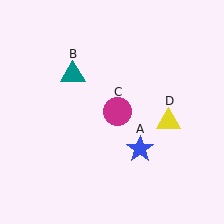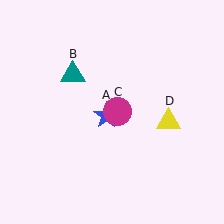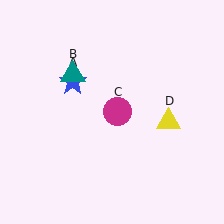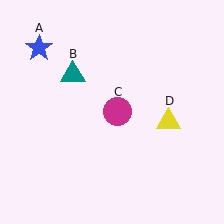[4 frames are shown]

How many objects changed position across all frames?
1 object changed position: blue star (object A).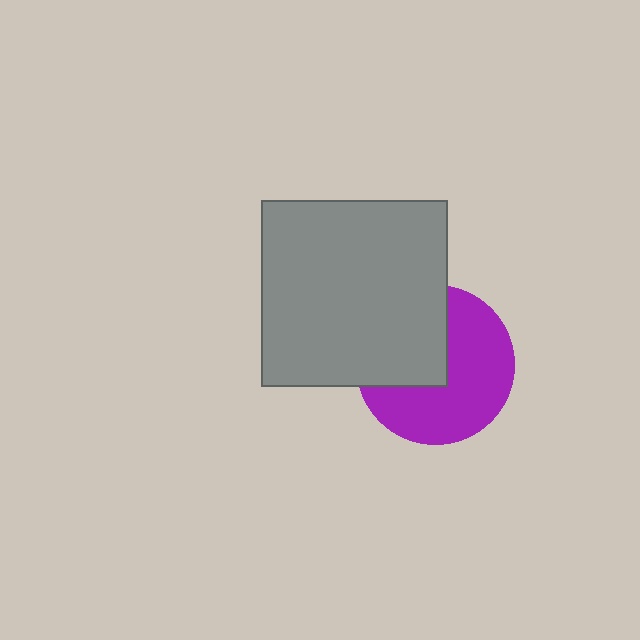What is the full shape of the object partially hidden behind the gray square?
The partially hidden object is a purple circle.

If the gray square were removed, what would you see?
You would see the complete purple circle.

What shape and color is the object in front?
The object in front is a gray square.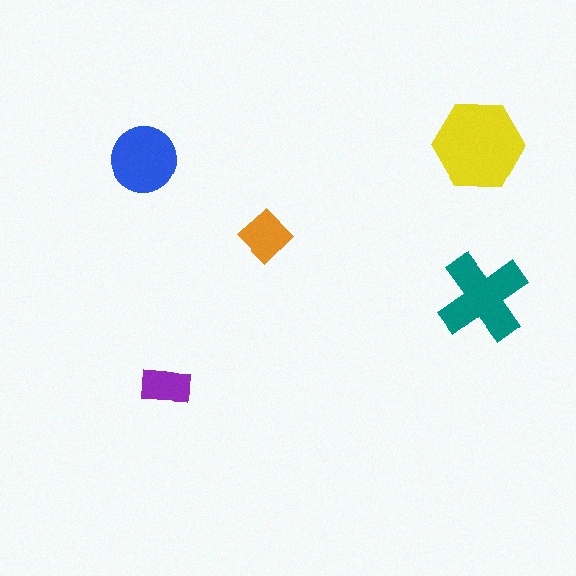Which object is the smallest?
The purple rectangle.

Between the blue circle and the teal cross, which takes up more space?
The teal cross.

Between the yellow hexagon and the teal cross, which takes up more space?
The yellow hexagon.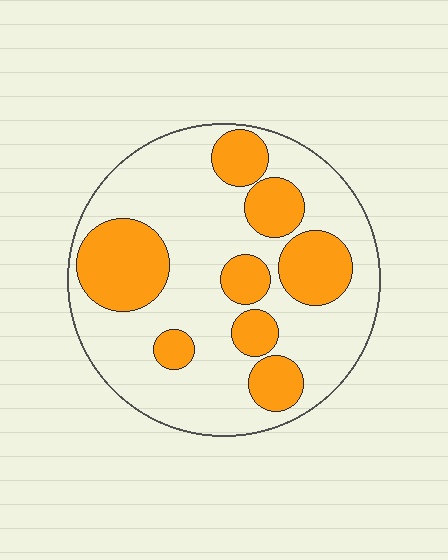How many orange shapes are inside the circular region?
8.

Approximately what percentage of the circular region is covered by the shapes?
Approximately 30%.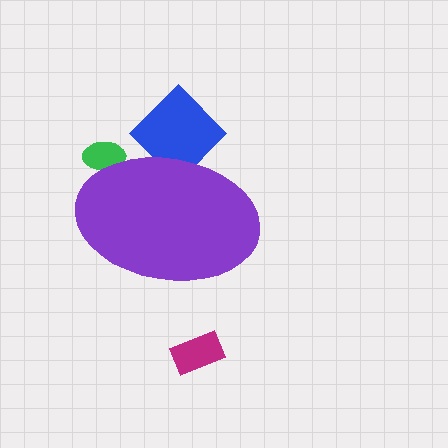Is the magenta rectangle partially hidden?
No, the magenta rectangle is fully visible.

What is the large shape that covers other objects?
A purple ellipse.